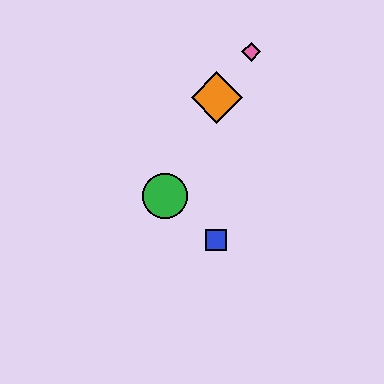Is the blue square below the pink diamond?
Yes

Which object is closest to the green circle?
The blue square is closest to the green circle.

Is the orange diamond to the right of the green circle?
Yes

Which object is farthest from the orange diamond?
The blue square is farthest from the orange diamond.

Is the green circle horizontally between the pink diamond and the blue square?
No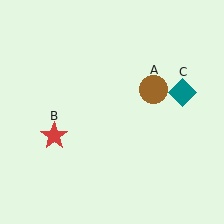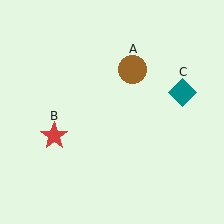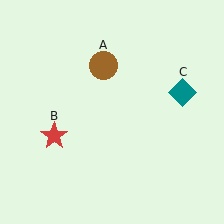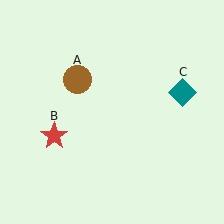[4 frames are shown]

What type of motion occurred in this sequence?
The brown circle (object A) rotated counterclockwise around the center of the scene.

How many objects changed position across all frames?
1 object changed position: brown circle (object A).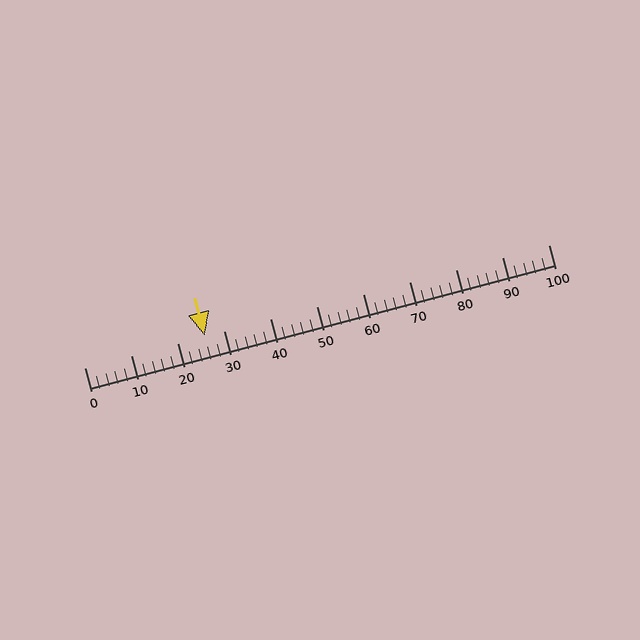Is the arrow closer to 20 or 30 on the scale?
The arrow is closer to 30.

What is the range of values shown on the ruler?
The ruler shows values from 0 to 100.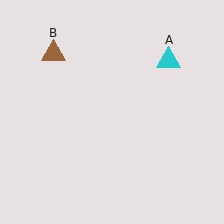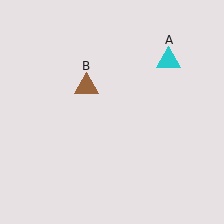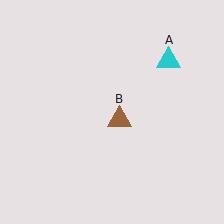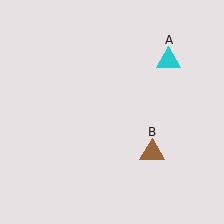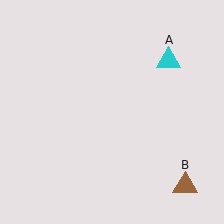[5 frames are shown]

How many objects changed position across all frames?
1 object changed position: brown triangle (object B).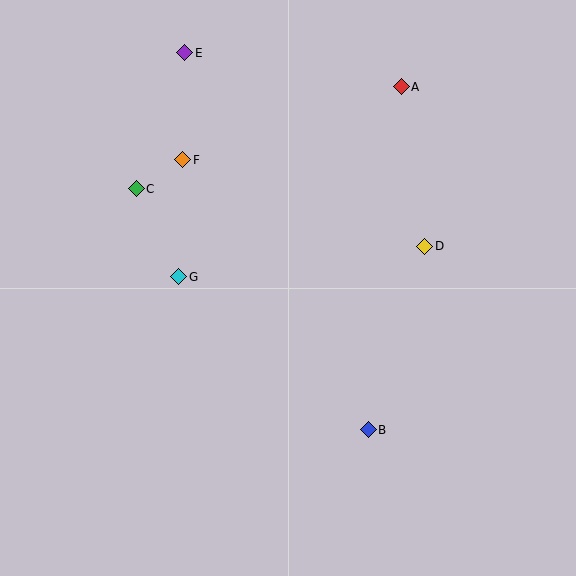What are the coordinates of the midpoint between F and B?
The midpoint between F and B is at (275, 295).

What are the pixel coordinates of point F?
Point F is at (183, 160).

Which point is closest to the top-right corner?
Point A is closest to the top-right corner.